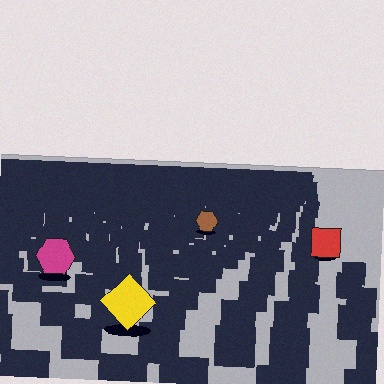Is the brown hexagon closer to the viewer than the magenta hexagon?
No. The magenta hexagon is closer — you can tell from the texture gradient: the ground texture is coarser near it.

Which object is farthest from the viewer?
The brown hexagon is farthest from the viewer. It appears smaller and the ground texture around it is denser.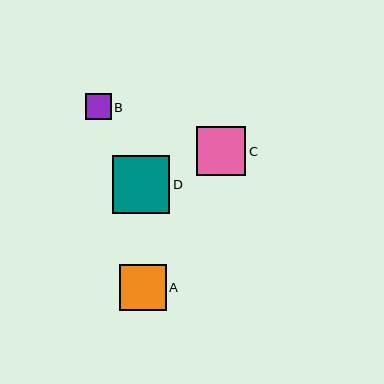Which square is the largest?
Square D is the largest with a size of approximately 57 pixels.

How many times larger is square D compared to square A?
Square D is approximately 1.2 times the size of square A.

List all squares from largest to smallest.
From largest to smallest: D, C, A, B.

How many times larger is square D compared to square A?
Square D is approximately 1.2 times the size of square A.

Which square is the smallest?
Square B is the smallest with a size of approximately 26 pixels.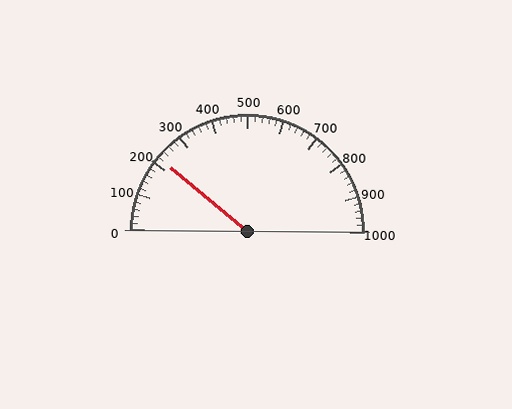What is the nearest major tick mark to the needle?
The nearest major tick mark is 200.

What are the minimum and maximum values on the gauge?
The gauge ranges from 0 to 1000.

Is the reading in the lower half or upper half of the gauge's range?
The reading is in the lower half of the range (0 to 1000).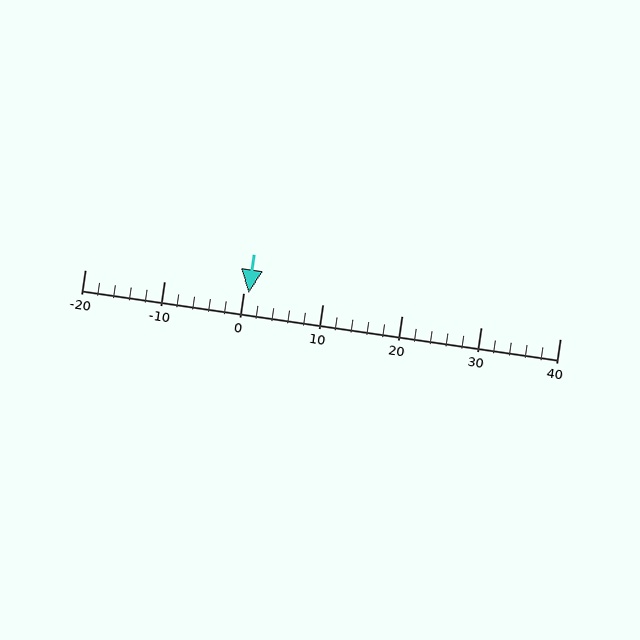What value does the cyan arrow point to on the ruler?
The cyan arrow points to approximately 1.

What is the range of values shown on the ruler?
The ruler shows values from -20 to 40.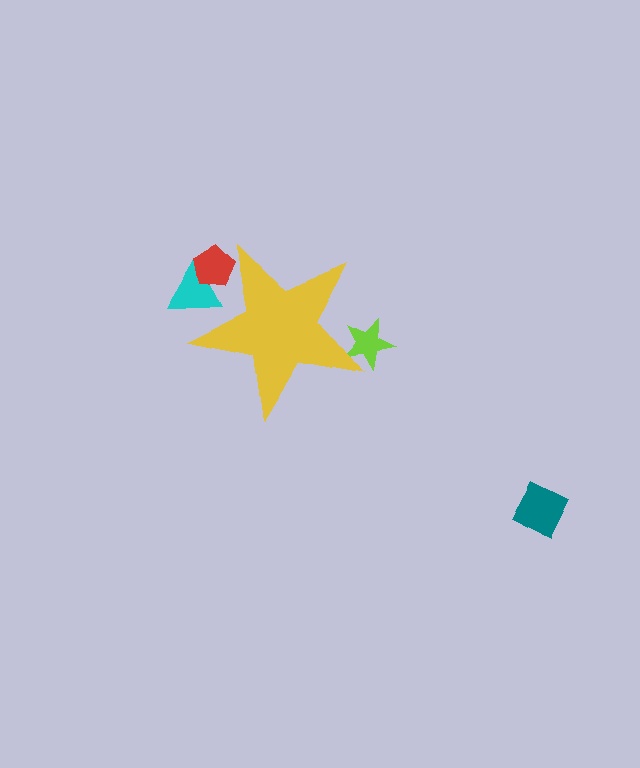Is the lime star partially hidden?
Yes, the lime star is partially hidden behind the yellow star.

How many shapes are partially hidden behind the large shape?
3 shapes are partially hidden.